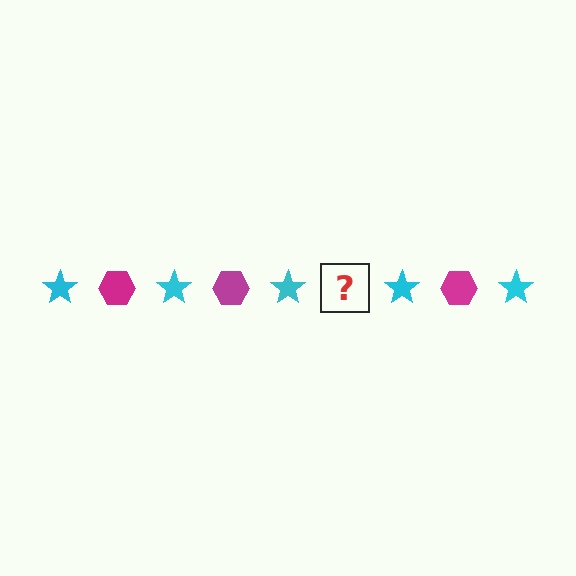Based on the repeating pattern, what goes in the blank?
The blank should be a magenta hexagon.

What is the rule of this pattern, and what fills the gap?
The rule is that the pattern alternates between cyan star and magenta hexagon. The gap should be filled with a magenta hexagon.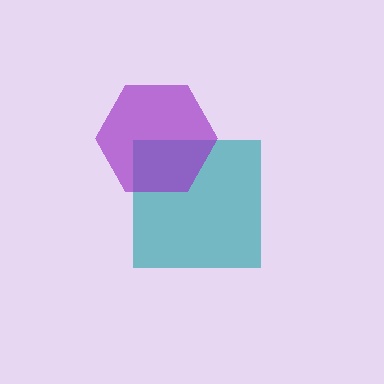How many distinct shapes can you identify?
There are 2 distinct shapes: a teal square, a purple hexagon.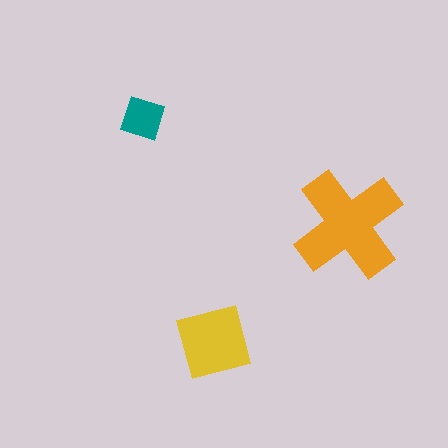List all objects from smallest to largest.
The teal diamond, the yellow square, the orange cross.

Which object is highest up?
The teal diamond is topmost.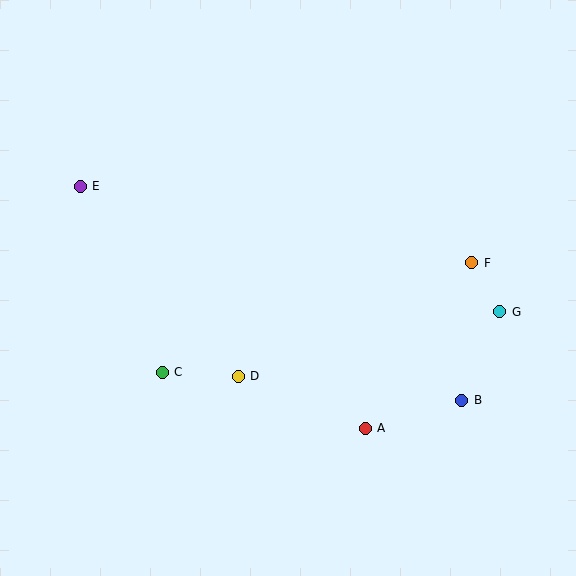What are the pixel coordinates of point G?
Point G is at (500, 312).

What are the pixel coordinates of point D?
Point D is at (238, 376).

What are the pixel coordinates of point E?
Point E is at (80, 186).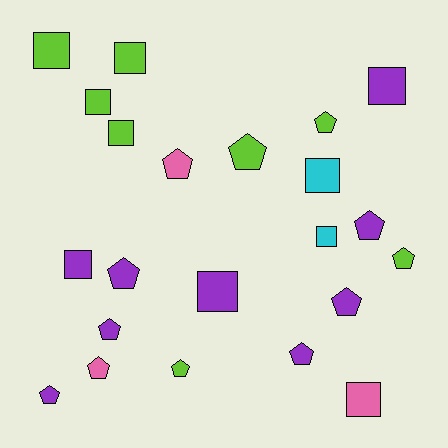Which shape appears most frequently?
Pentagon, with 12 objects.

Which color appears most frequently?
Purple, with 9 objects.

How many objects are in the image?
There are 22 objects.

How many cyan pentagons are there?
There are no cyan pentagons.